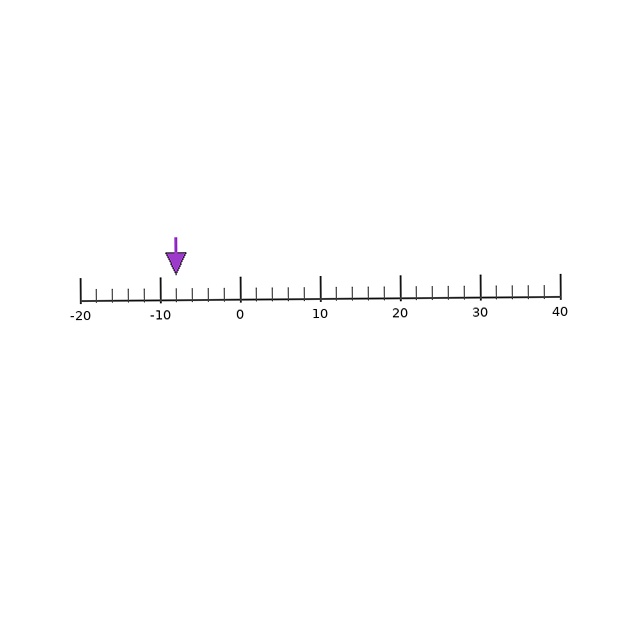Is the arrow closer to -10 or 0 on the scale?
The arrow is closer to -10.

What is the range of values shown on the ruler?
The ruler shows values from -20 to 40.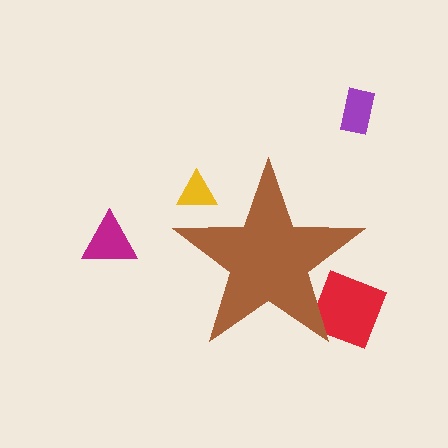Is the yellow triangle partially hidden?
Yes, the yellow triangle is partially hidden behind the brown star.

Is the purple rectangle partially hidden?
No, the purple rectangle is fully visible.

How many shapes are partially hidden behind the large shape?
2 shapes are partially hidden.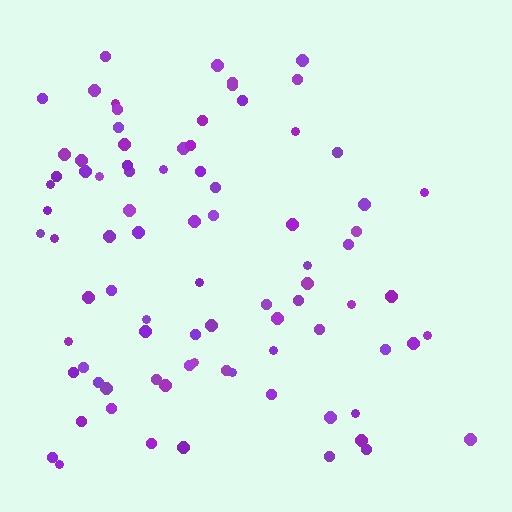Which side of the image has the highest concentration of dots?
The left.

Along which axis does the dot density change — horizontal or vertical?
Horizontal.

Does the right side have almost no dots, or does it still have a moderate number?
Still a moderate number, just noticeably fewer than the left.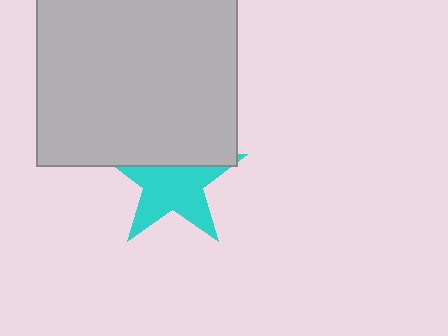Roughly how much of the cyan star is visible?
About half of it is visible (roughly 61%).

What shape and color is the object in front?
The object in front is a light gray square.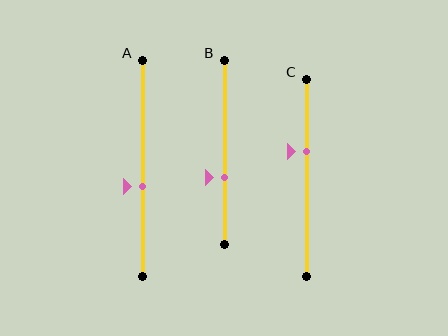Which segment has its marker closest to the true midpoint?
Segment A has its marker closest to the true midpoint.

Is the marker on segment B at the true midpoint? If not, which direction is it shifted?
No, the marker on segment B is shifted downward by about 14% of the segment length.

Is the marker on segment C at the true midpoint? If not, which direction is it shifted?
No, the marker on segment C is shifted upward by about 13% of the segment length.